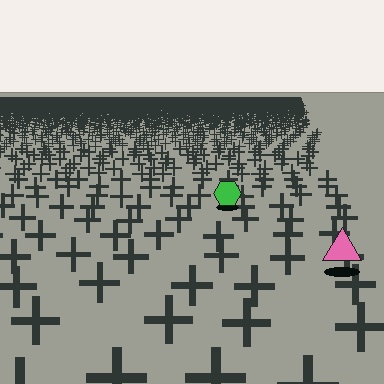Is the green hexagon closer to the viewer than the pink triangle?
No. The pink triangle is closer — you can tell from the texture gradient: the ground texture is coarser near it.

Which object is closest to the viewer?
The pink triangle is closest. The texture marks near it are larger and more spread out.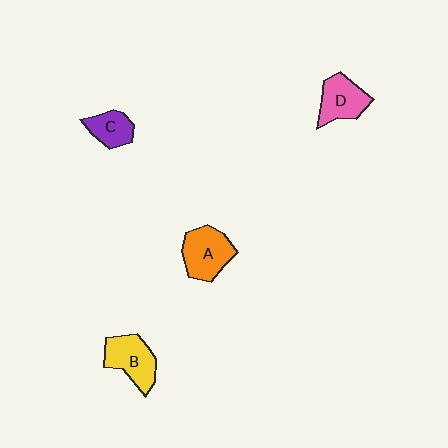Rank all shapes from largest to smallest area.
From largest to smallest: A (orange), B (yellow), D (pink), C (purple).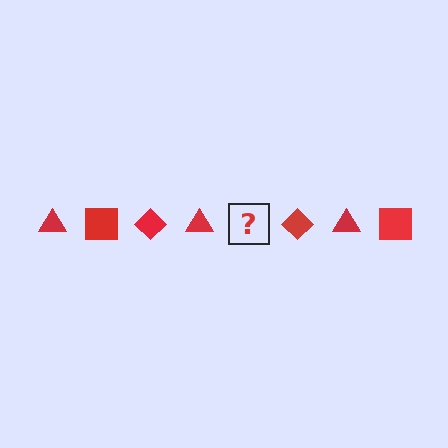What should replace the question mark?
The question mark should be replaced with a red square.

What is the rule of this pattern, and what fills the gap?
The rule is that the pattern cycles through triangle, square, diamond shapes in red. The gap should be filled with a red square.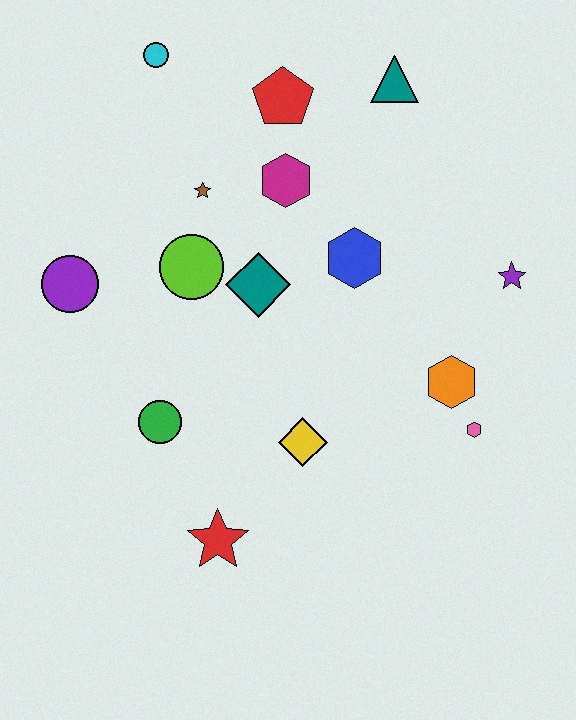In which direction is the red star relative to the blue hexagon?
The red star is below the blue hexagon.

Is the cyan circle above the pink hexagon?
Yes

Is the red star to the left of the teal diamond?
Yes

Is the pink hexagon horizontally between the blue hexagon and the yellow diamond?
No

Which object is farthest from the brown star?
The pink hexagon is farthest from the brown star.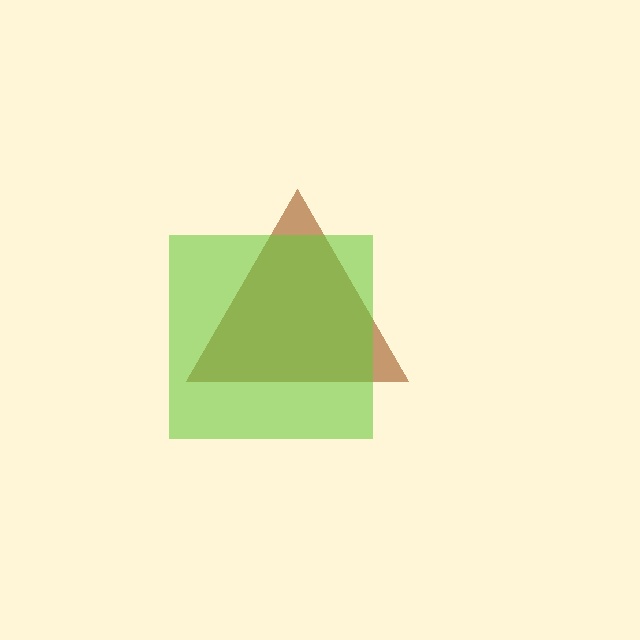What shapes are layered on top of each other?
The layered shapes are: a brown triangle, a lime square.